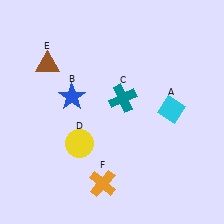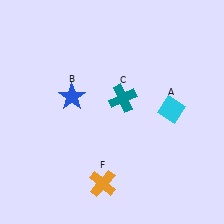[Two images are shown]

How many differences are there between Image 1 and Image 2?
There are 2 differences between the two images.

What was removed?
The yellow circle (D), the brown triangle (E) were removed in Image 2.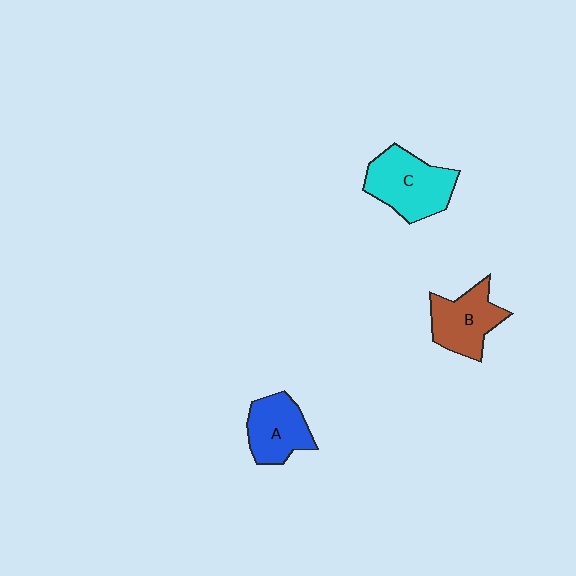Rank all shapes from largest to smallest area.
From largest to smallest: C (cyan), B (brown), A (blue).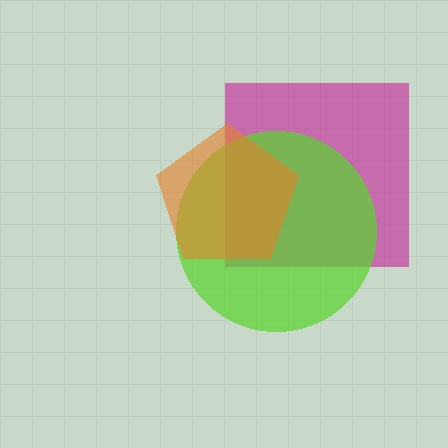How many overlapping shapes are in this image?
There are 3 overlapping shapes in the image.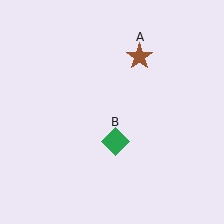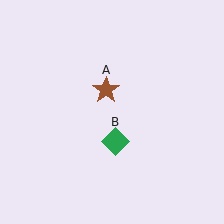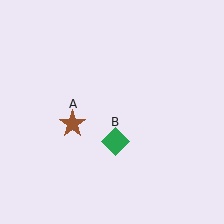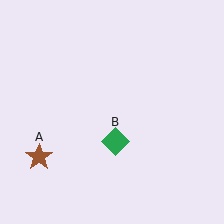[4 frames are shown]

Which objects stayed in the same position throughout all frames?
Green diamond (object B) remained stationary.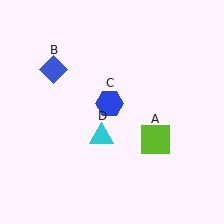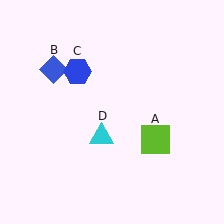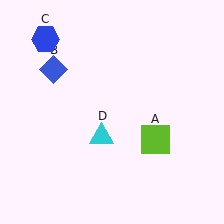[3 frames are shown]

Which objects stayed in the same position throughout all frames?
Lime square (object A) and blue diamond (object B) and cyan triangle (object D) remained stationary.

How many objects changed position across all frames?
1 object changed position: blue hexagon (object C).